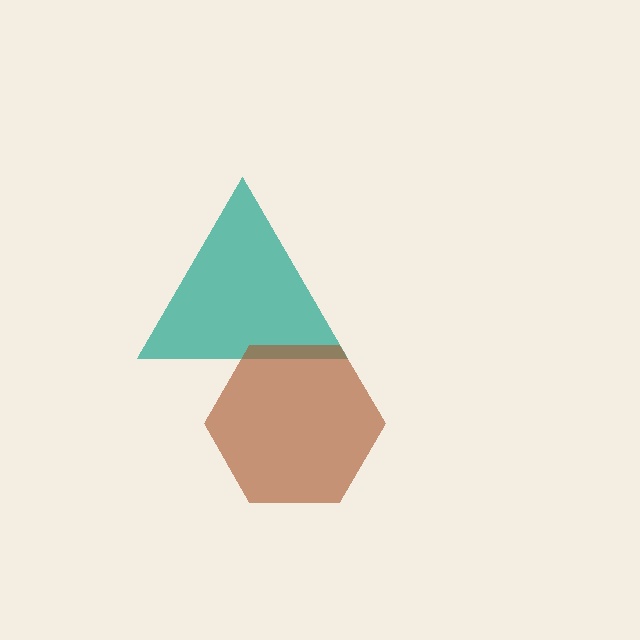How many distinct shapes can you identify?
There are 2 distinct shapes: a teal triangle, a brown hexagon.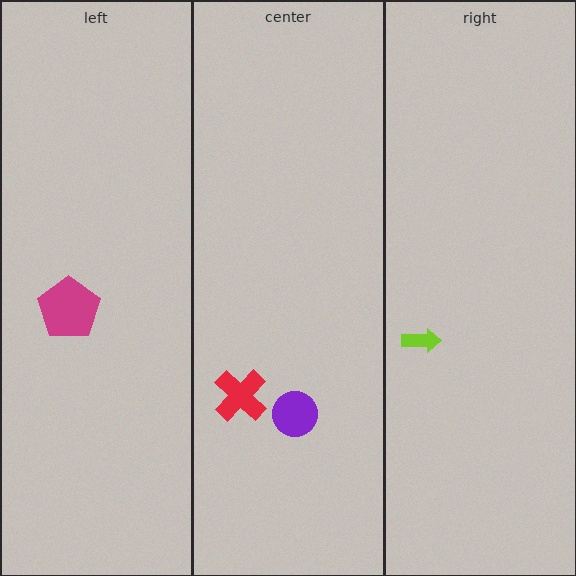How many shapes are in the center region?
2.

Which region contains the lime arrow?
The right region.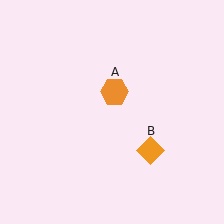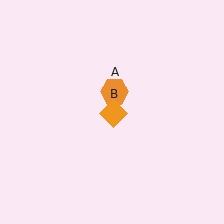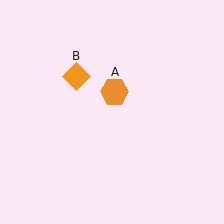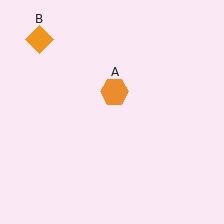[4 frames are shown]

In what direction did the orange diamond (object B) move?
The orange diamond (object B) moved up and to the left.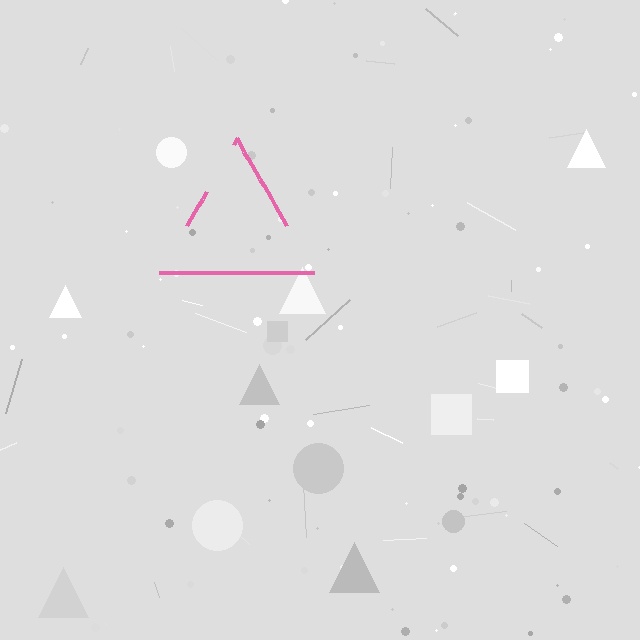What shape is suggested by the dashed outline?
The dashed outline suggests a triangle.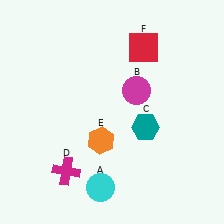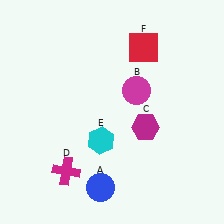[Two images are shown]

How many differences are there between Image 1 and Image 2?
There are 3 differences between the two images.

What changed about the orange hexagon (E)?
In Image 1, E is orange. In Image 2, it changed to cyan.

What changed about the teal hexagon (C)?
In Image 1, C is teal. In Image 2, it changed to magenta.